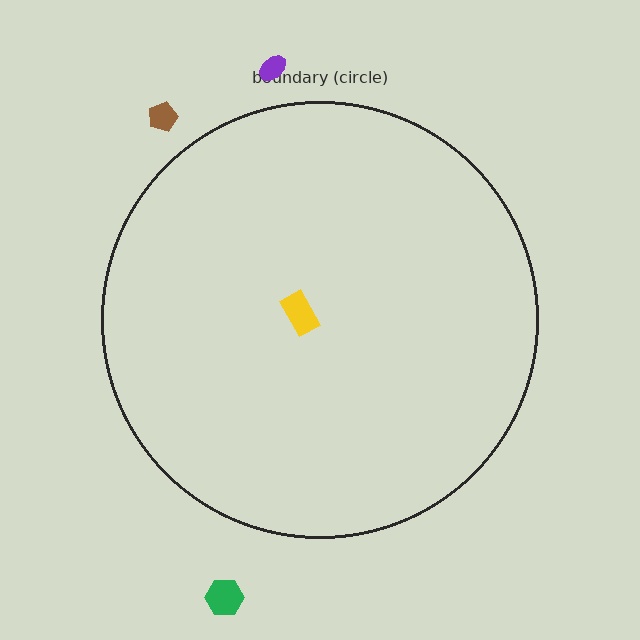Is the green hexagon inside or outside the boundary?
Outside.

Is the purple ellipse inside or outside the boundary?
Outside.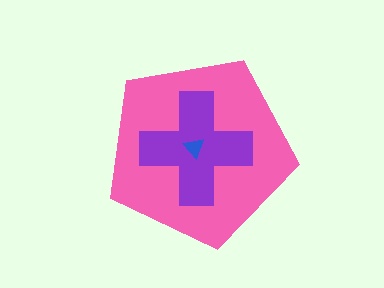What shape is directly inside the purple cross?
The blue triangle.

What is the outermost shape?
The pink pentagon.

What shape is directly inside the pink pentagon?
The purple cross.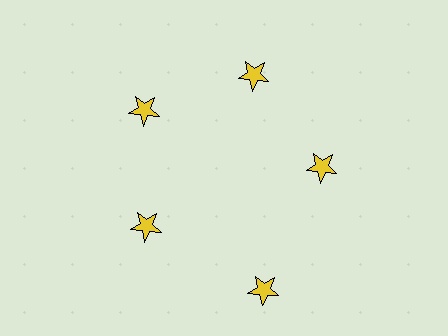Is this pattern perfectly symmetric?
No. The 5 yellow stars are arranged in a ring, but one element near the 5 o'clock position is pushed outward from the center, breaking the 5-fold rotational symmetry.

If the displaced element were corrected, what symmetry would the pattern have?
It would have 5-fold rotational symmetry — the pattern would map onto itself every 72 degrees.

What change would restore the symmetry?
The symmetry would be restored by moving it inward, back onto the ring so that all 5 stars sit at equal angles and equal distance from the center.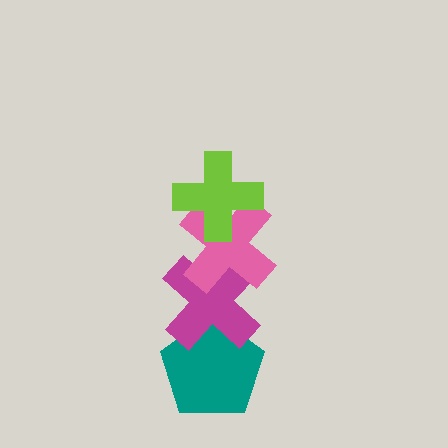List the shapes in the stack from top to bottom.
From top to bottom: the lime cross, the pink cross, the magenta cross, the teal pentagon.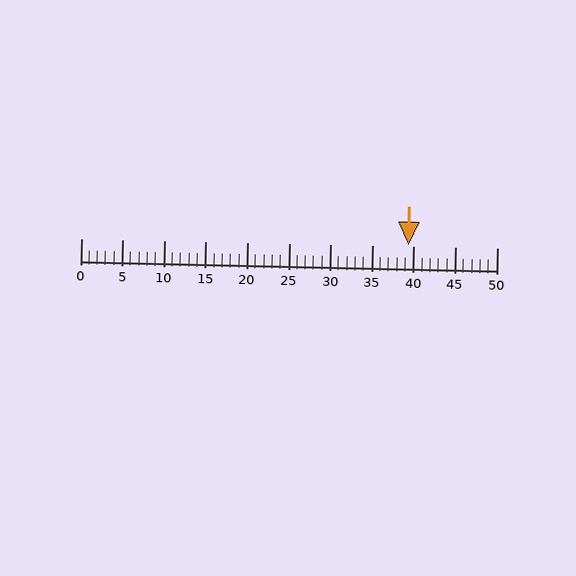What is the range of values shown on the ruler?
The ruler shows values from 0 to 50.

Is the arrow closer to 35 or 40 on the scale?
The arrow is closer to 40.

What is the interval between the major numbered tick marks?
The major tick marks are spaced 5 units apart.